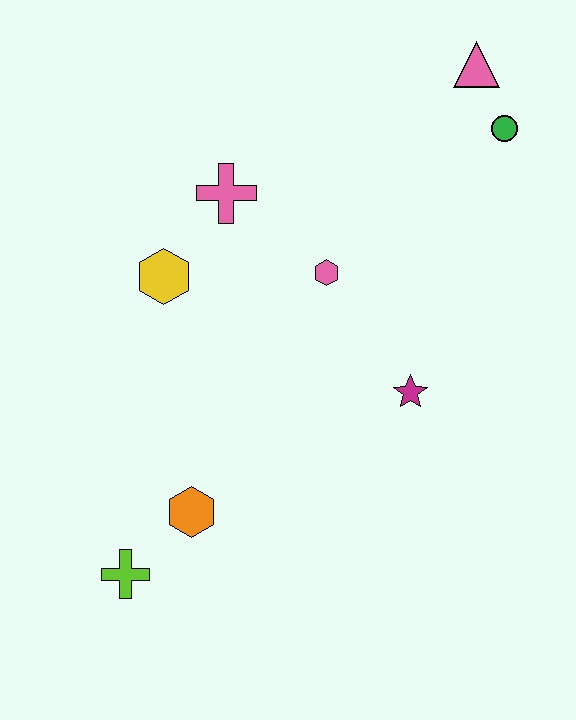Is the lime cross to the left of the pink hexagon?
Yes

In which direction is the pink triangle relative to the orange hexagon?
The pink triangle is above the orange hexagon.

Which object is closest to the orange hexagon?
The lime cross is closest to the orange hexagon.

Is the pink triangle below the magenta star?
No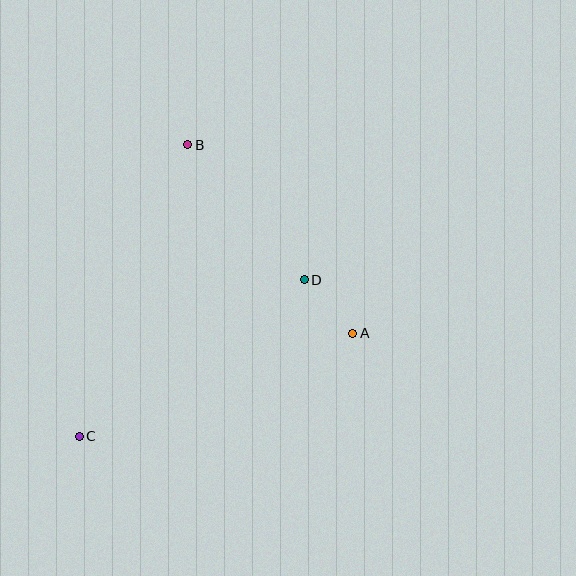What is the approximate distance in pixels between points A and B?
The distance between A and B is approximately 251 pixels.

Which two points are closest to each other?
Points A and D are closest to each other.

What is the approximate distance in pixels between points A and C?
The distance between A and C is approximately 293 pixels.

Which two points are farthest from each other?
Points B and C are farthest from each other.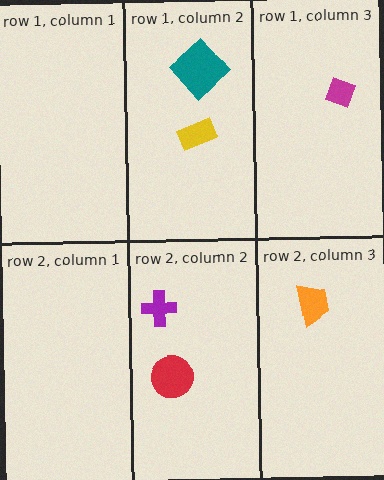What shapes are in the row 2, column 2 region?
The purple cross, the red circle.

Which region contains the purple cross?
The row 2, column 2 region.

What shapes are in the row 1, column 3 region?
The magenta diamond.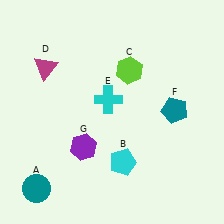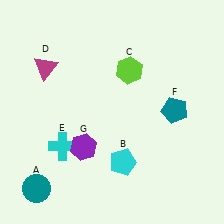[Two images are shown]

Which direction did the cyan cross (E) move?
The cyan cross (E) moved down.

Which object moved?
The cyan cross (E) moved down.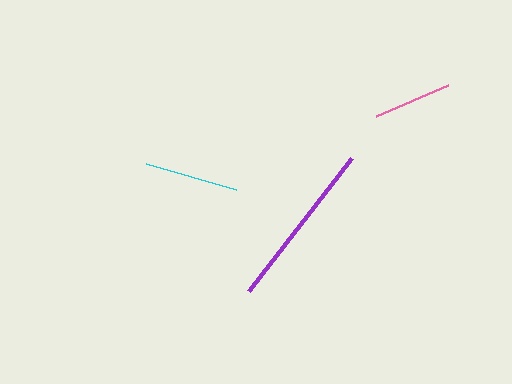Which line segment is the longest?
The purple line is the longest at approximately 168 pixels.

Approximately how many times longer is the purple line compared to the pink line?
The purple line is approximately 2.2 times the length of the pink line.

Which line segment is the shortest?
The pink line is the shortest at approximately 78 pixels.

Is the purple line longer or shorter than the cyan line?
The purple line is longer than the cyan line.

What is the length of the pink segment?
The pink segment is approximately 78 pixels long.